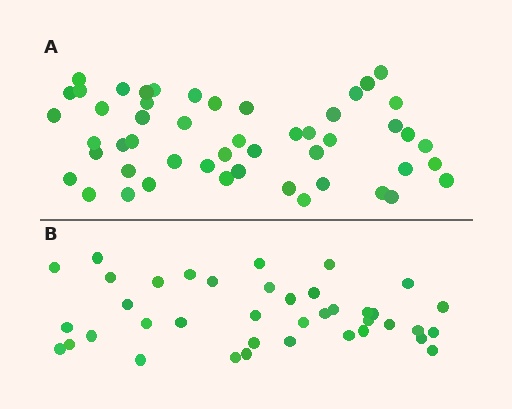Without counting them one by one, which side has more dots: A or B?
Region A (the top region) has more dots.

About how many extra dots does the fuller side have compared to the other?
Region A has roughly 12 or so more dots than region B.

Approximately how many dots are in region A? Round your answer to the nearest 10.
About 50 dots.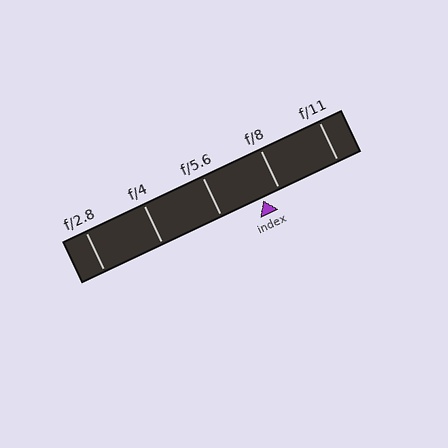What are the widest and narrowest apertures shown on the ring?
The widest aperture shown is f/2.8 and the narrowest is f/11.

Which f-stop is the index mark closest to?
The index mark is closest to f/8.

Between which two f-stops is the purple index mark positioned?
The index mark is between f/5.6 and f/8.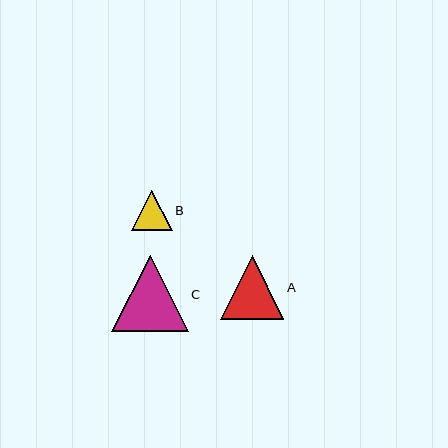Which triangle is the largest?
Triangle C is the largest with a size of approximately 76 pixels.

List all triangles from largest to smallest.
From largest to smallest: C, A, B.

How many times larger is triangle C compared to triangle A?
Triangle C is approximately 1.2 times the size of triangle A.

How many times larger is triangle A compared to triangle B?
Triangle A is approximately 1.6 times the size of triangle B.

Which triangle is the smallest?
Triangle B is the smallest with a size of approximately 40 pixels.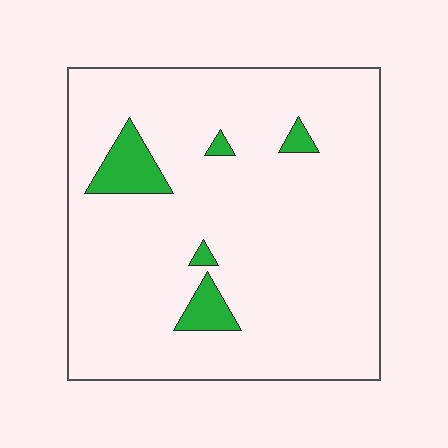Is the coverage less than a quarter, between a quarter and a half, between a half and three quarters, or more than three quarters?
Less than a quarter.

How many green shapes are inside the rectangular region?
5.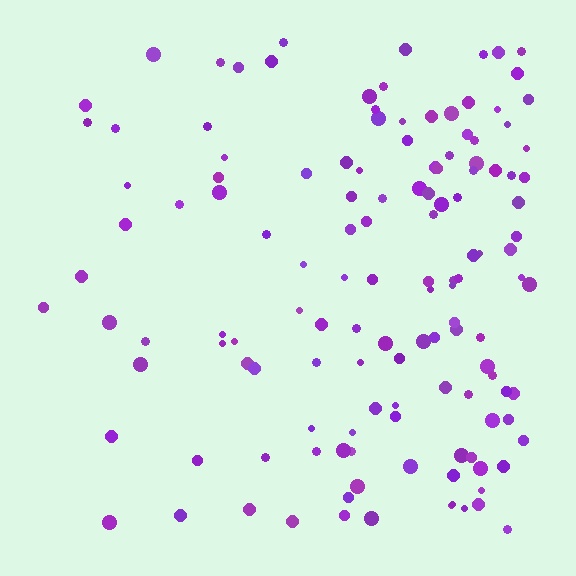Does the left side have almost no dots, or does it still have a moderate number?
Still a moderate number, just noticeably fewer than the right.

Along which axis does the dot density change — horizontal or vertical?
Horizontal.